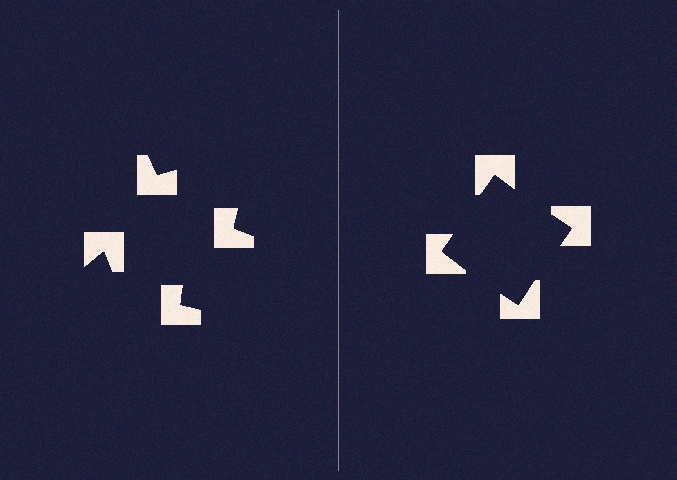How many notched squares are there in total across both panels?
8 — 4 on each side.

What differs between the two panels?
The notched squares are positioned identically on both sides; only the wedge orientations differ. On the right they align to a square; on the left they are misaligned.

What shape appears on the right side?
An illusory square.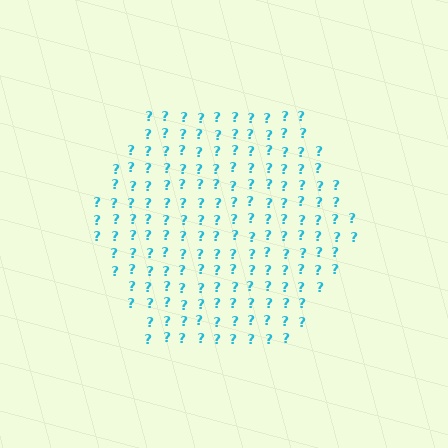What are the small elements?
The small elements are question marks.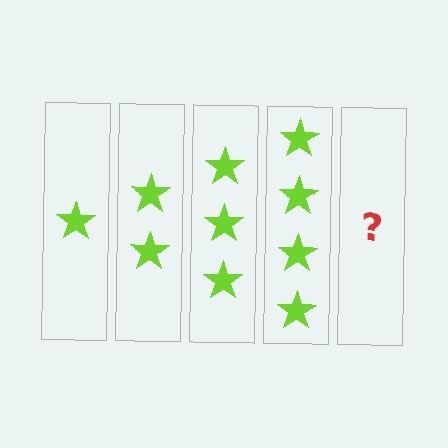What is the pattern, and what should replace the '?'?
The pattern is that each step adds one more star. The '?' should be 5 stars.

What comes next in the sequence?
The next element should be 5 stars.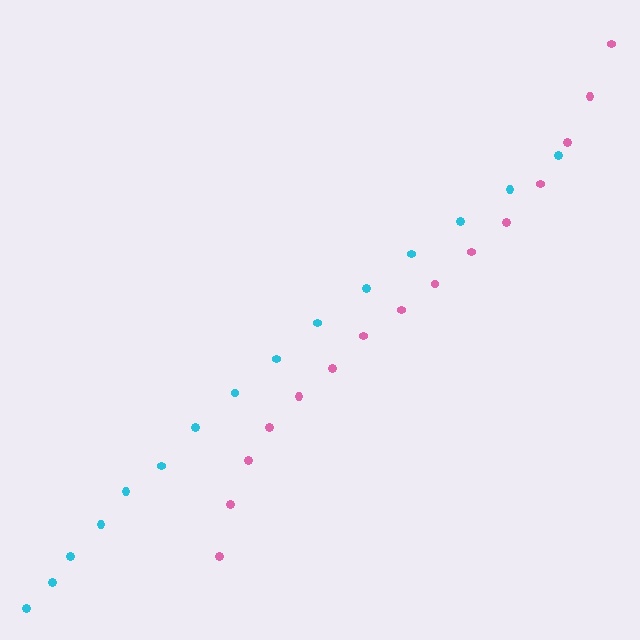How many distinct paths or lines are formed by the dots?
There are 2 distinct paths.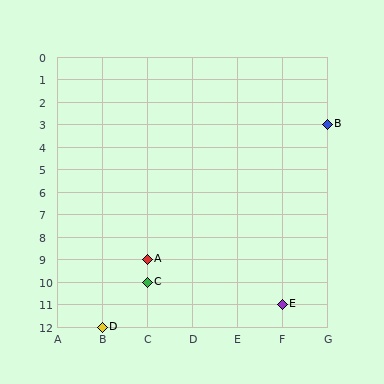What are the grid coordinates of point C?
Point C is at grid coordinates (C, 10).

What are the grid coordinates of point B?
Point B is at grid coordinates (G, 3).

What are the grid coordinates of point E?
Point E is at grid coordinates (F, 11).